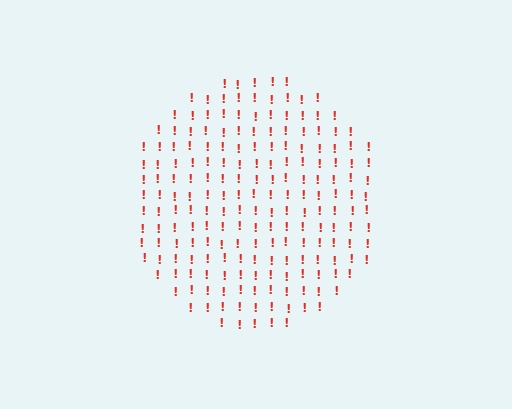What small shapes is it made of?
It is made of small exclamation marks.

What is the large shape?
The large shape is a circle.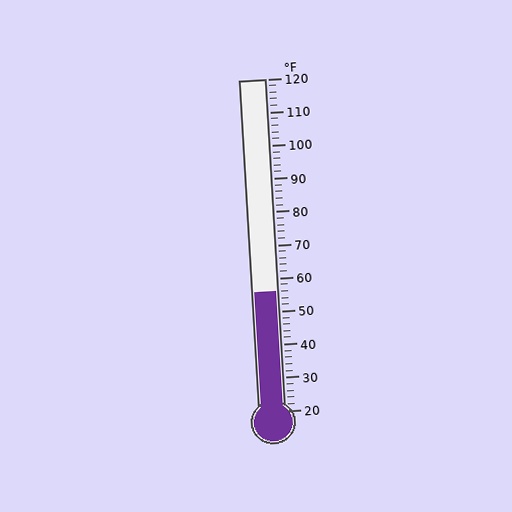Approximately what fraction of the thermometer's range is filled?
The thermometer is filled to approximately 35% of its range.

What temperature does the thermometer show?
The thermometer shows approximately 56°F.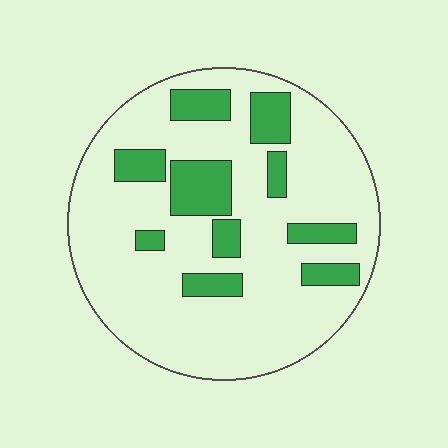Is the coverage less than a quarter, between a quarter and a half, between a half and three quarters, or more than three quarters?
Less than a quarter.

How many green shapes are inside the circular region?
10.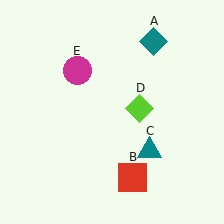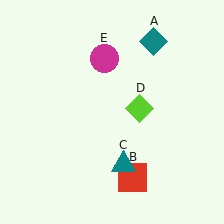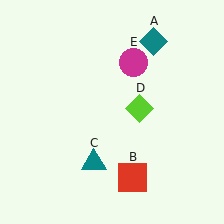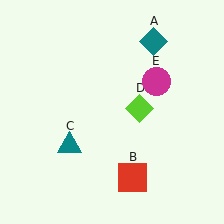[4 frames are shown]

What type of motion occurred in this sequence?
The teal triangle (object C), magenta circle (object E) rotated clockwise around the center of the scene.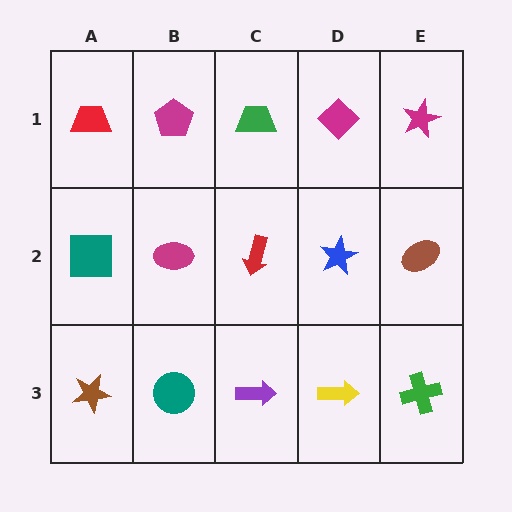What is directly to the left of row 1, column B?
A red trapezoid.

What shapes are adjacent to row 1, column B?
A magenta ellipse (row 2, column B), a red trapezoid (row 1, column A), a green trapezoid (row 1, column C).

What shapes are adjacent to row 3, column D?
A blue star (row 2, column D), a purple arrow (row 3, column C), a green cross (row 3, column E).